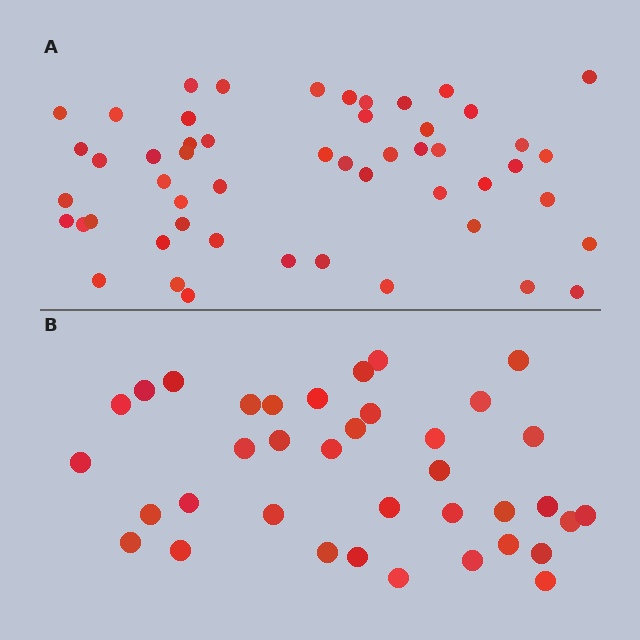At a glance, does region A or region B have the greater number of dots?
Region A (the top region) has more dots.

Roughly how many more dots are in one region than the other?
Region A has approximately 15 more dots than region B.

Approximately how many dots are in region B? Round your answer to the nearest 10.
About 40 dots. (The exact count is 37, which rounds to 40.)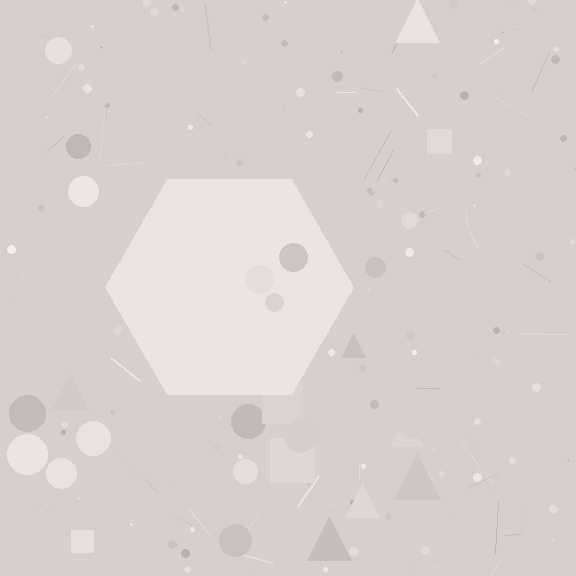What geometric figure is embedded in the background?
A hexagon is embedded in the background.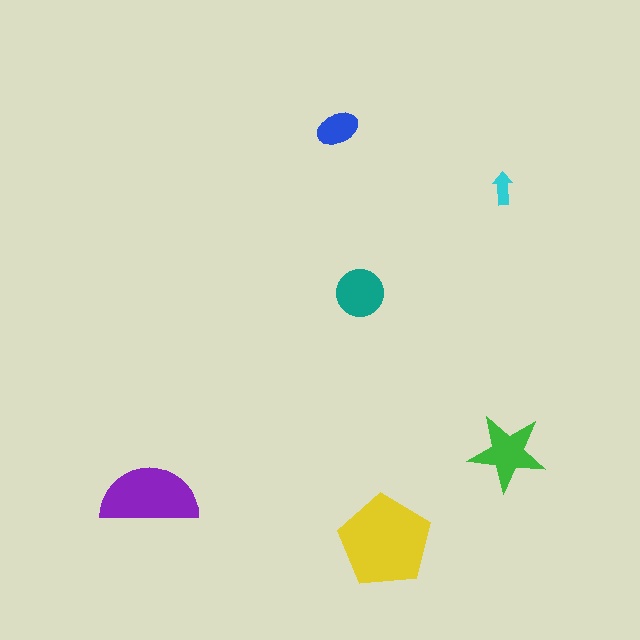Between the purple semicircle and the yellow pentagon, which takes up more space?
The yellow pentagon.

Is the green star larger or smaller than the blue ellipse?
Larger.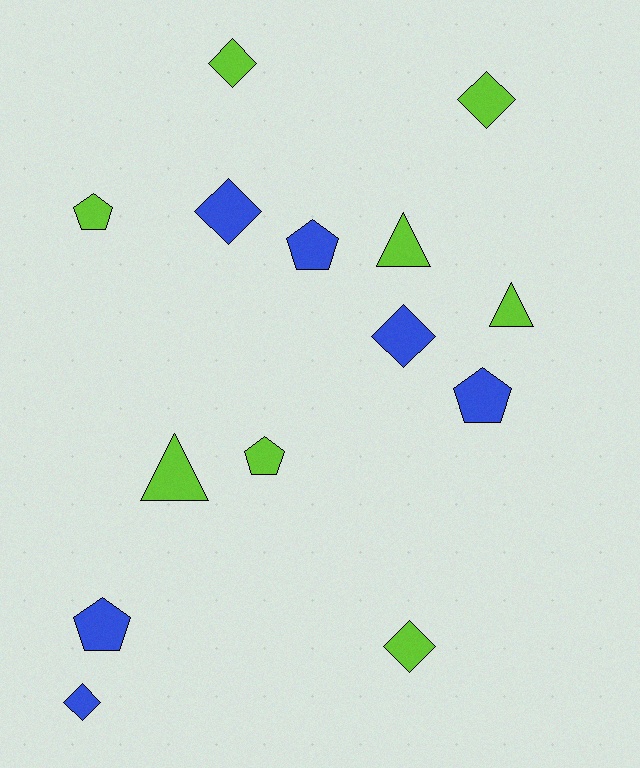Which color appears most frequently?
Lime, with 8 objects.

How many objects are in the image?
There are 14 objects.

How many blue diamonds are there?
There are 3 blue diamonds.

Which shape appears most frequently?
Diamond, with 6 objects.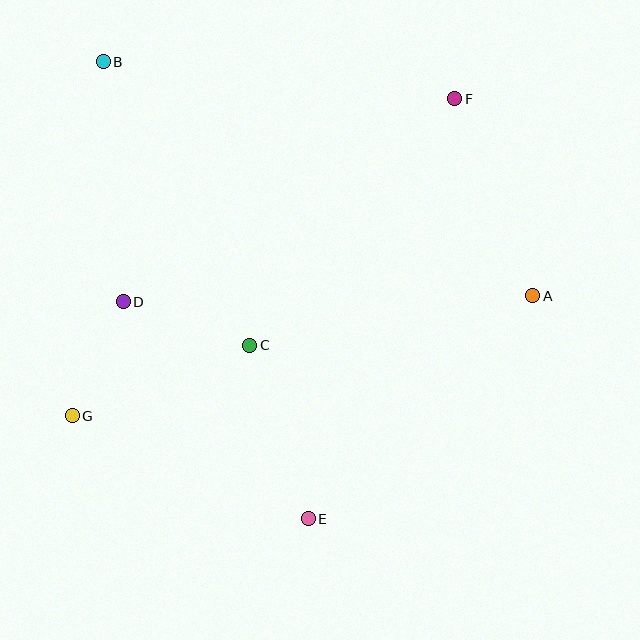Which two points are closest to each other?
Points D and G are closest to each other.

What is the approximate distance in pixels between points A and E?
The distance between A and E is approximately 316 pixels.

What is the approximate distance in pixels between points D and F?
The distance between D and F is approximately 389 pixels.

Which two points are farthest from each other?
Points B and E are farthest from each other.